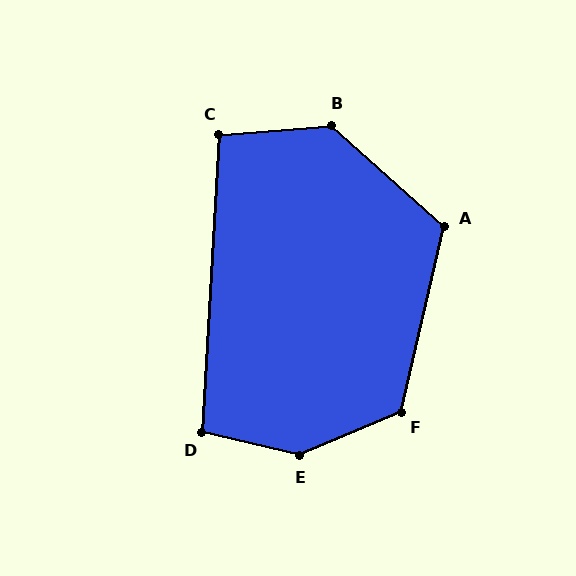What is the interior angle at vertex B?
Approximately 134 degrees (obtuse).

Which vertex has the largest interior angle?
E, at approximately 143 degrees.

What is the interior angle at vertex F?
Approximately 126 degrees (obtuse).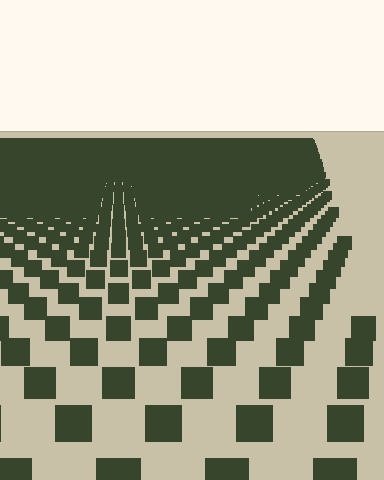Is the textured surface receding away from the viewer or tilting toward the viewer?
The surface is receding away from the viewer. Texture elements get smaller and denser toward the top.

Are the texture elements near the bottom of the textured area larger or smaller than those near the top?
Larger. Near the bottom, elements are closer to the viewer and appear at a bigger on-screen size.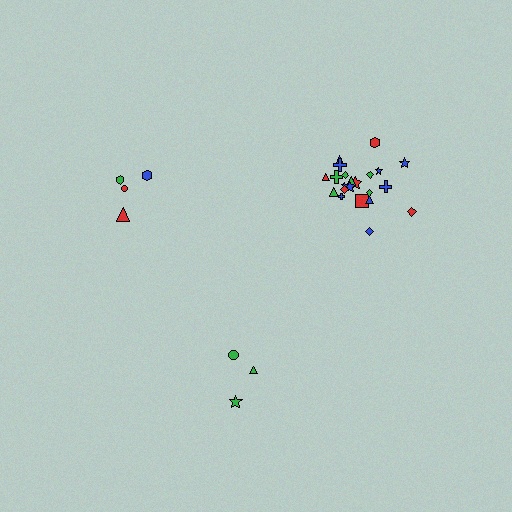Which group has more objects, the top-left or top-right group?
The top-right group.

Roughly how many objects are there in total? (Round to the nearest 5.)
Roughly 30 objects in total.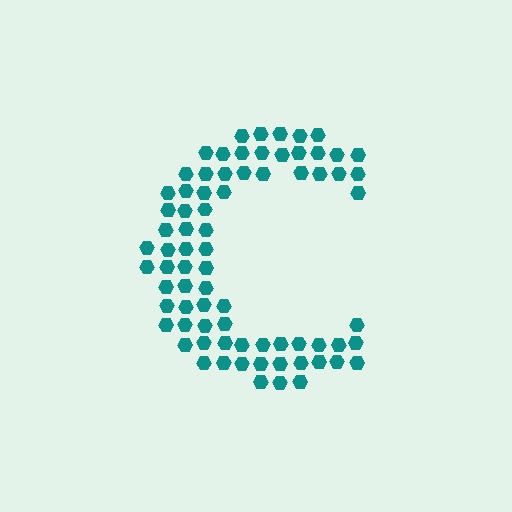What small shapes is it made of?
It is made of small hexagons.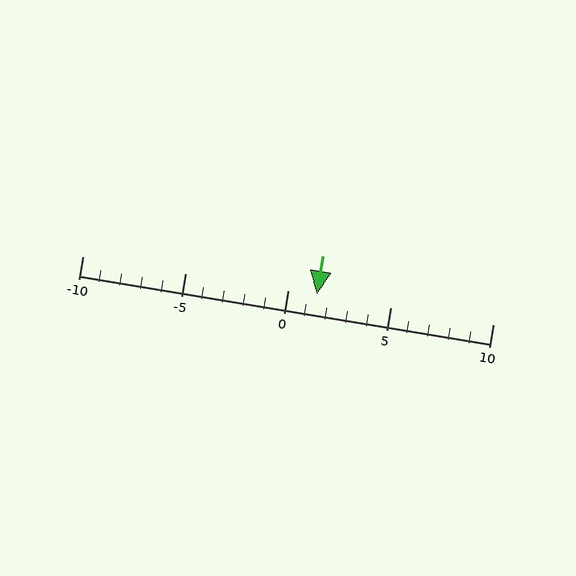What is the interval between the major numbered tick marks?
The major tick marks are spaced 5 units apart.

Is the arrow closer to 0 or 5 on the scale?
The arrow is closer to 0.